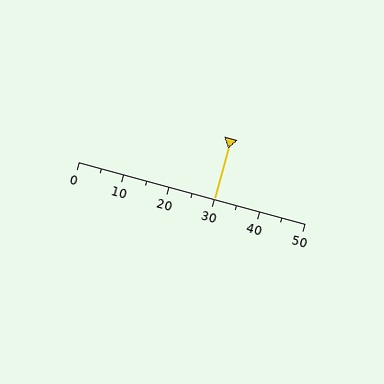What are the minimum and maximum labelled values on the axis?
The axis runs from 0 to 50.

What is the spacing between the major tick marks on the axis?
The major ticks are spaced 10 apart.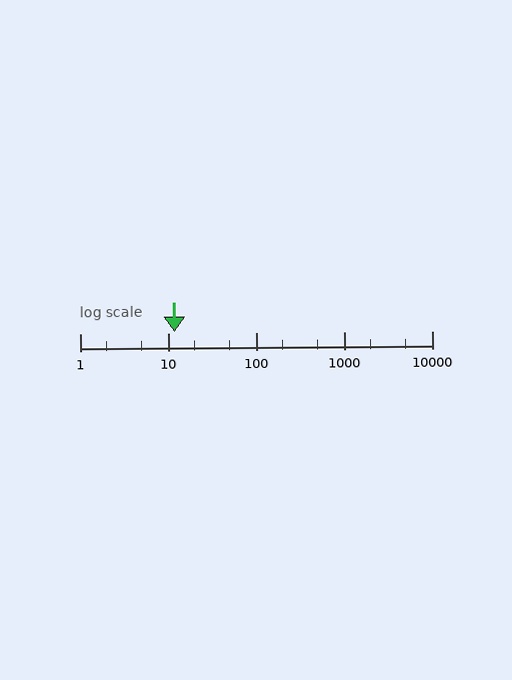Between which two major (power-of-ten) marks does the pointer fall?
The pointer is between 10 and 100.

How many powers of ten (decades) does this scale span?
The scale spans 4 decades, from 1 to 10000.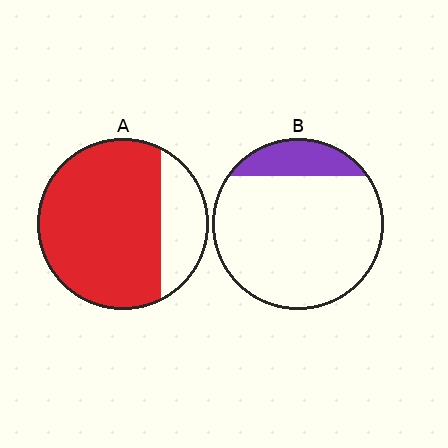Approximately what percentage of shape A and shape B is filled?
A is approximately 75% and B is approximately 15%.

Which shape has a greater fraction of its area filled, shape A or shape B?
Shape A.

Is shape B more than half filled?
No.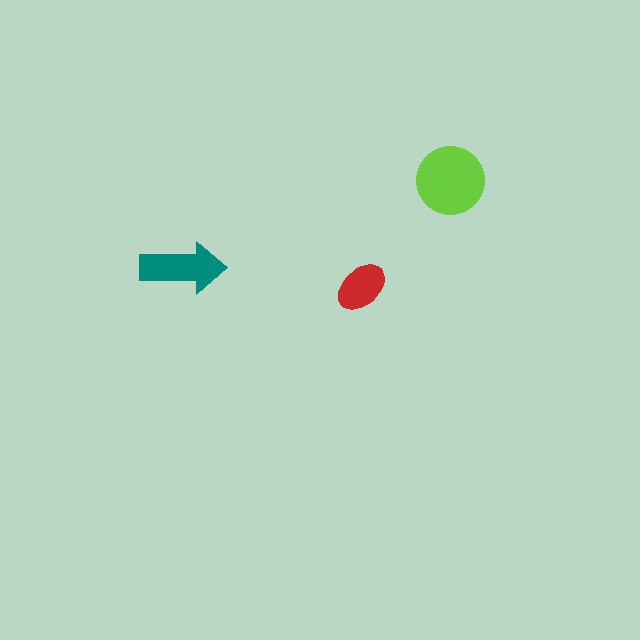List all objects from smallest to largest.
The red ellipse, the teal arrow, the lime circle.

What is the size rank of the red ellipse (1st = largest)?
3rd.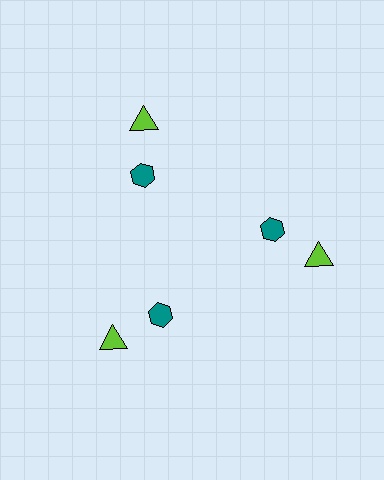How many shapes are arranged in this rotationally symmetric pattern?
There are 6 shapes, arranged in 3 groups of 2.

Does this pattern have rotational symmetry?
Yes, this pattern has 3-fold rotational symmetry. It looks the same after rotating 120 degrees around the center.